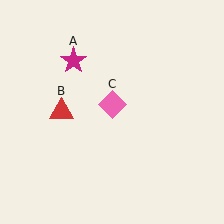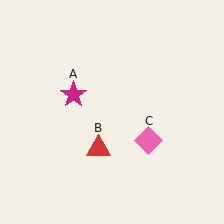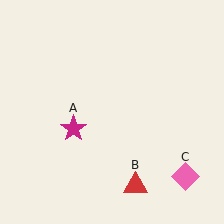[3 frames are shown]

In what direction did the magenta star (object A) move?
The magenta star (object A) moved down.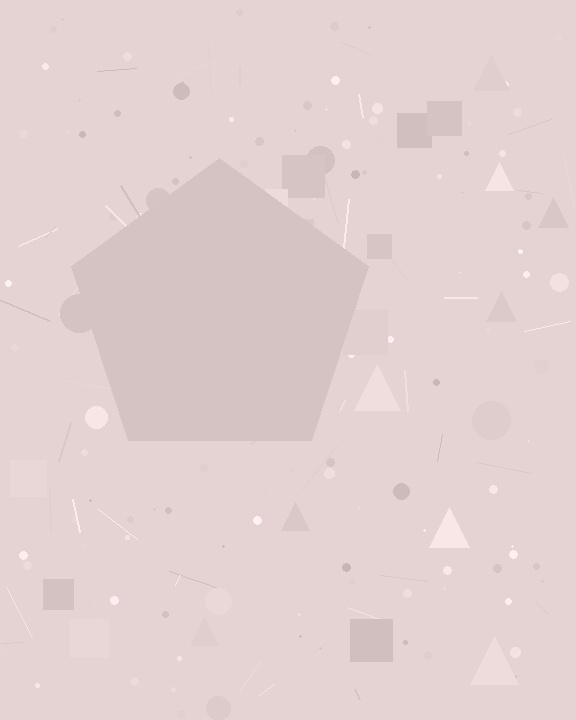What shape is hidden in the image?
A pentagon is hidden in the image.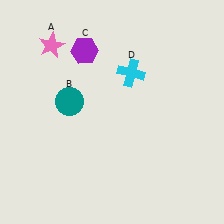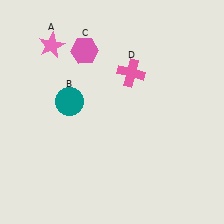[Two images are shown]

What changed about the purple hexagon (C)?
In Image 1, C is purple. In Image 2, it changed to pink.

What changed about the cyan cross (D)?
In Image 1, D is cyan. In Image 2, it changed to pink.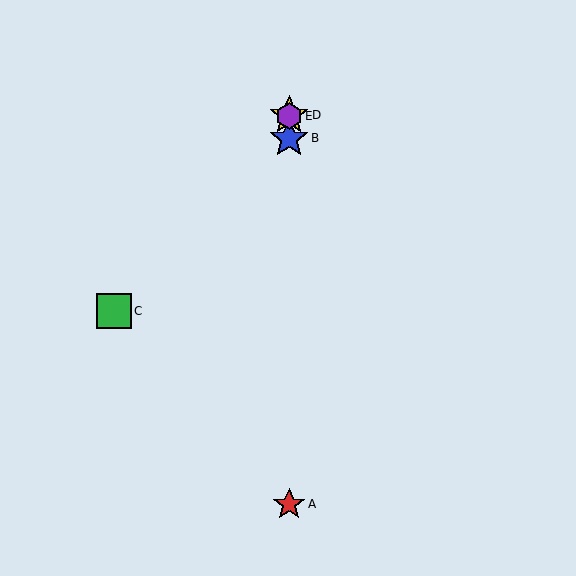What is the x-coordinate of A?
Object A is at x≈289.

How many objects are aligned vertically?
4 objects (A, B, D, E) are aligned vertically.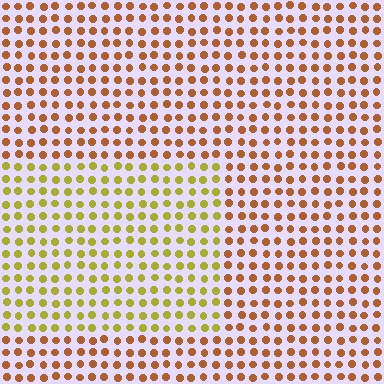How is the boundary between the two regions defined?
The boundary is defined purely by a slight shift in hue (about 40 degrees). Spacing, size, and orientation are identical on both sides.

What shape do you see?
I see a rectangle.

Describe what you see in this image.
The image is filled with small brown elements in a uniform arrangement. A rectangle-shaped region is visible where the elements are tinted to a slightly different hue, forming a subtle color boundary.